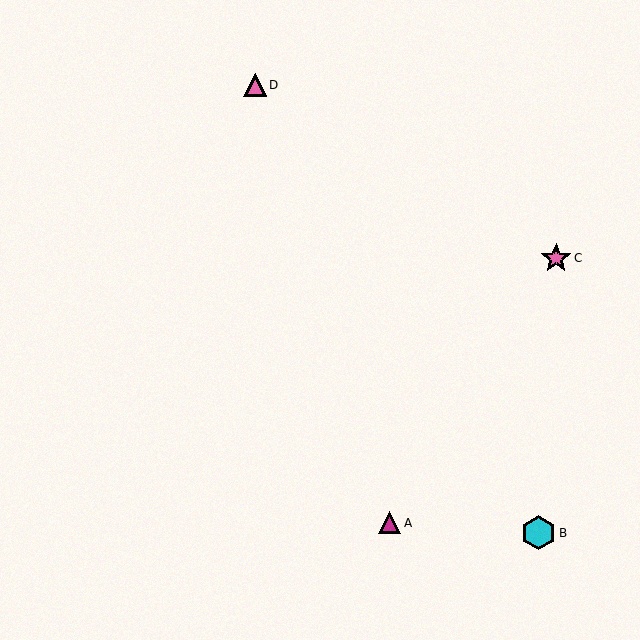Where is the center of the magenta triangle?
The center of the magenta triangle is at (390, 523).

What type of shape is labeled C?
Shape C is a pink star.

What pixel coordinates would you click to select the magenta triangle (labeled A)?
Click at (390, 523) to select the magenta triangle A.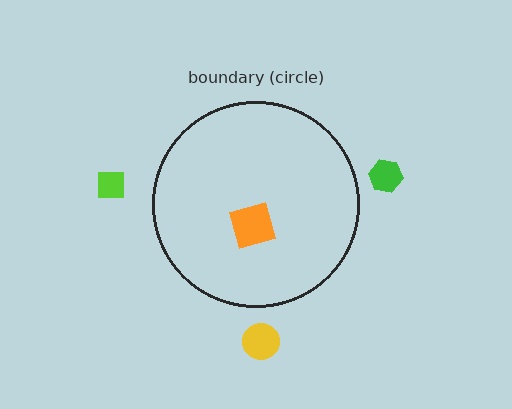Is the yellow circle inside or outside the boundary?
Outside.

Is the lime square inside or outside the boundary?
Outside.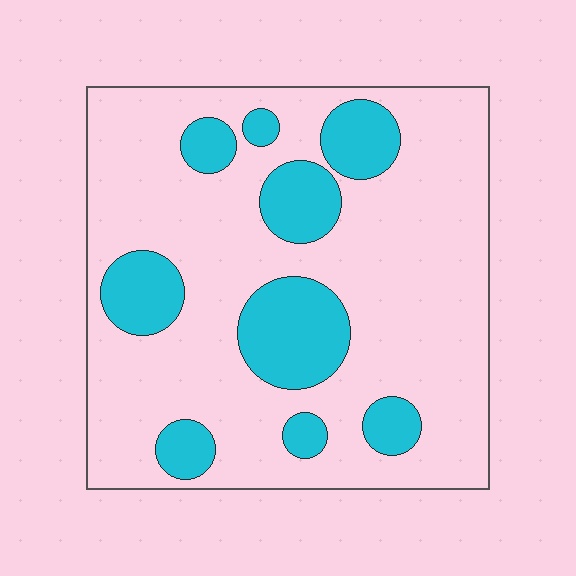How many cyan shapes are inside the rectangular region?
9.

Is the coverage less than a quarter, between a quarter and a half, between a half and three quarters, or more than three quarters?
Less than a quarter.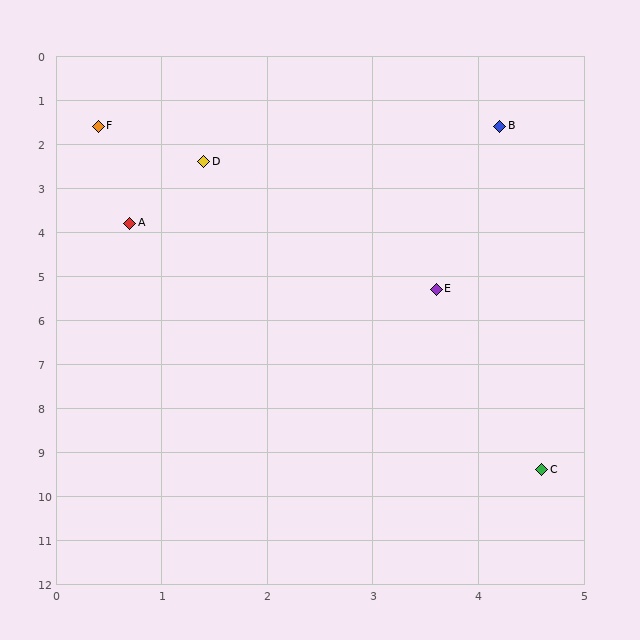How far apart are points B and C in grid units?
Points B and C are about 7.8 grid units apart.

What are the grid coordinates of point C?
Point C is at approximately (4.6, 9.4).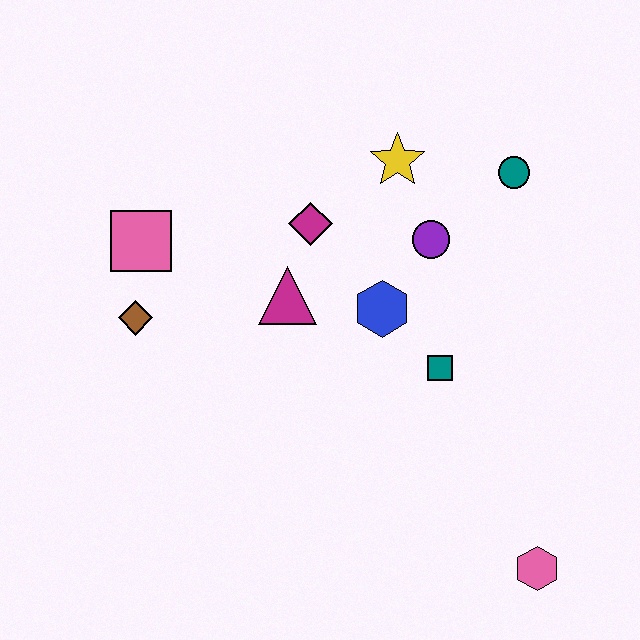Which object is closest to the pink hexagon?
The teal square is closest to the pink hexagon.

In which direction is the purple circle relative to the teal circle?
The purple circle is to the left of the teal circle.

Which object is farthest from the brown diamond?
The pink hexagon is farthest from the brown diamond.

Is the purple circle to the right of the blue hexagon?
Yes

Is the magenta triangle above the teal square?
Yes